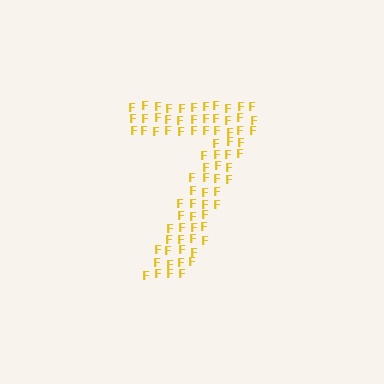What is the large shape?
The large shape is the digit 7.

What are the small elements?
The small elements are letter F's.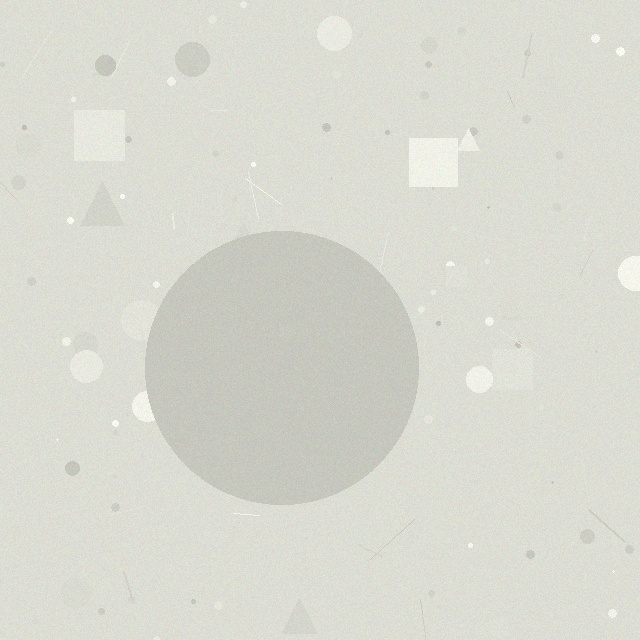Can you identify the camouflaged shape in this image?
The camouflaged shape is a circle.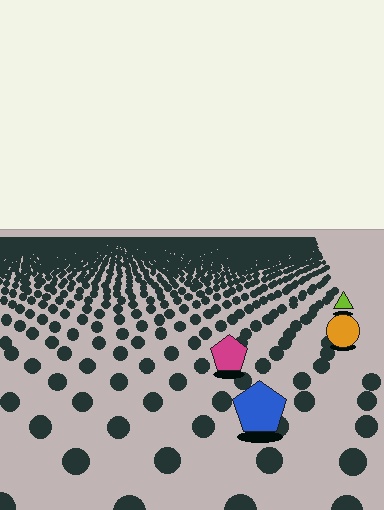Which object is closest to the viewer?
The blue pentagon is closest. The texture marks near it are larger and more spread out.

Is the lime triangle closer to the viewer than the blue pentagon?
No. The blue pentagon is closer — you can tell from the texture gradient: the ground texture is coarser near it.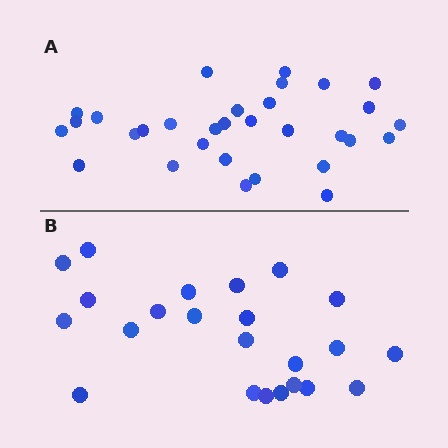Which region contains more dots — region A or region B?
Region A (the top region) has more dots.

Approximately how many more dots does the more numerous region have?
Region A has roughly 8 or so more dots than region B.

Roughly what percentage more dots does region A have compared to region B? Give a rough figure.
About 35% more.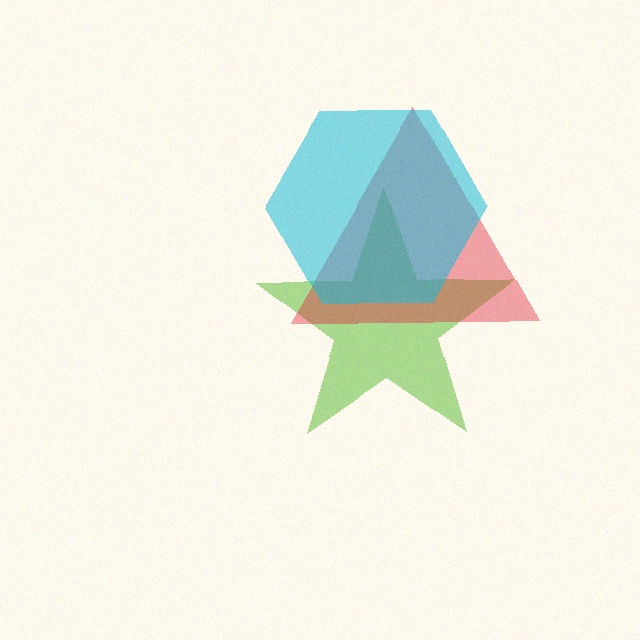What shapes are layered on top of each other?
The layered shapes are: a lime star, a red triangle, a cyan hexagon.